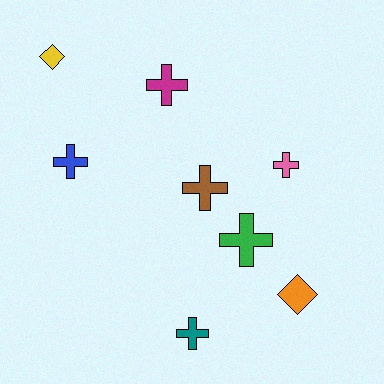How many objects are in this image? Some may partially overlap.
There are 8 objects.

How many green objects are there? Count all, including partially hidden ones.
There is 1 green object.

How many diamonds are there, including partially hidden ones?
There are 2 diamonds.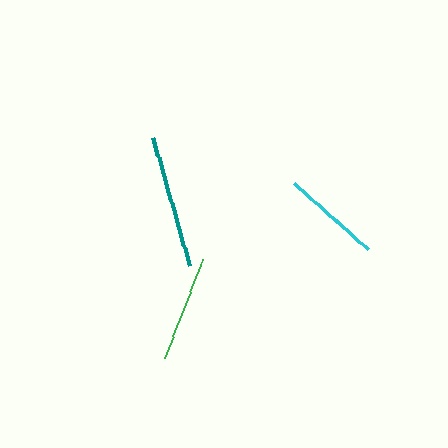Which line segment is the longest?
The teal line is the longest at approximately 133 pixels.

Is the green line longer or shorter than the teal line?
The teal line is longer than the green line.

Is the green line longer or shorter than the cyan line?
The green line is longer than the cyan line.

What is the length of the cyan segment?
The cyan segment is approximately 99 pixels long.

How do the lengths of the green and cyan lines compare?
The green and cyan lines are approximately the same length.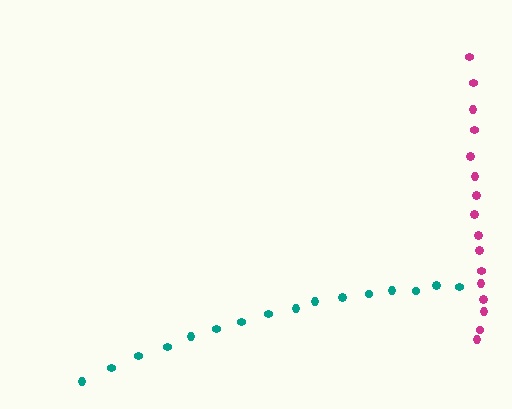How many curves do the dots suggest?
There are 2 distinct paths.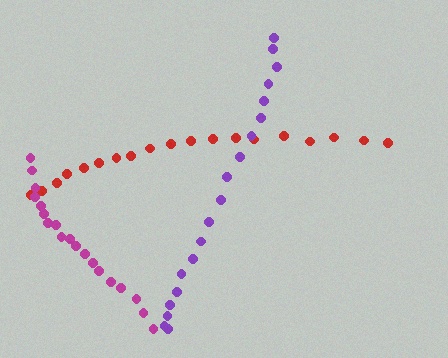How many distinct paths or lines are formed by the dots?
There are 3 distinct paths.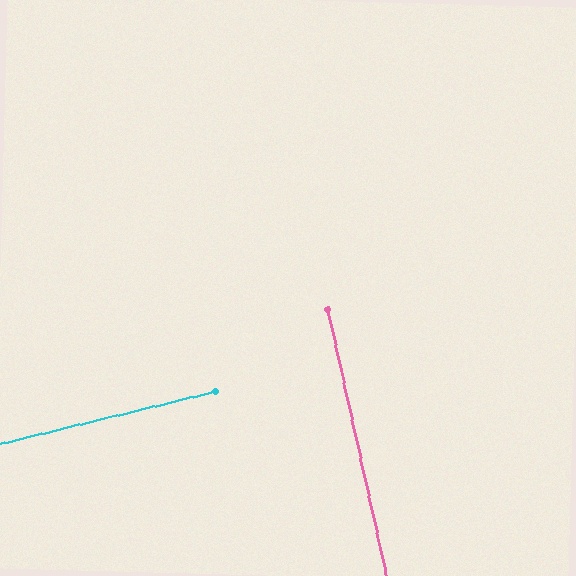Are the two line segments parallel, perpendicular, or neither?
Perpendicular — they meet at approximately 89°.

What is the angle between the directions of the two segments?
Approximately 89 degrees.